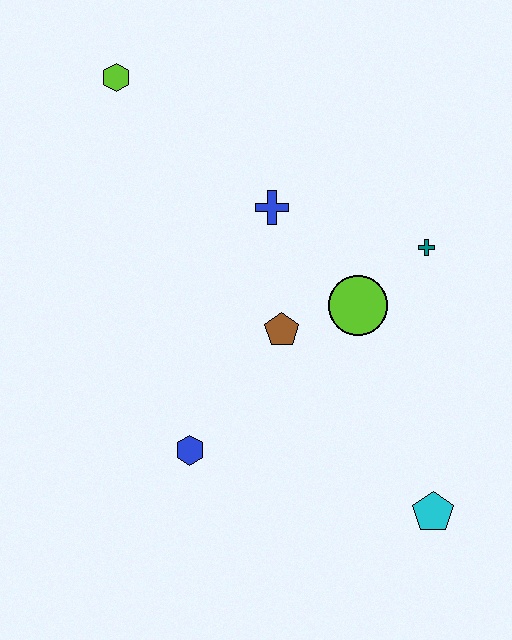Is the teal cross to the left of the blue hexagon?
No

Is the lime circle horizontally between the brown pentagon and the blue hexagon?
No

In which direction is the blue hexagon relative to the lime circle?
The blue hexagon is to the left of the lime circle.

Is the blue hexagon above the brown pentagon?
No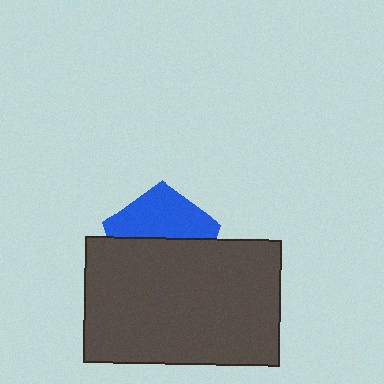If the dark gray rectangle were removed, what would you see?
You would see the complete blue pentagon.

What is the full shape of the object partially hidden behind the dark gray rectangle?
The partially hidden object is a blue pentagon.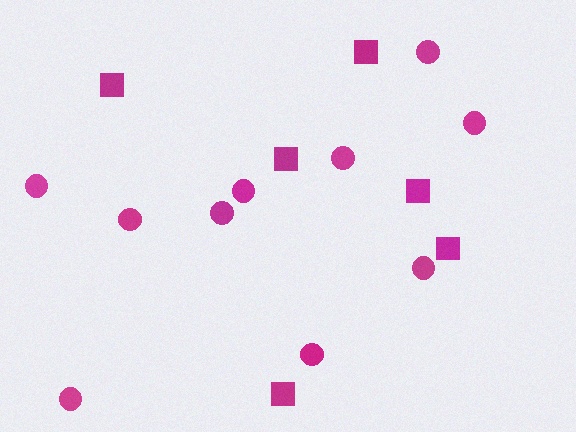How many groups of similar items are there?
There are 2 groups: one group of circles (10) and one group of squares (6).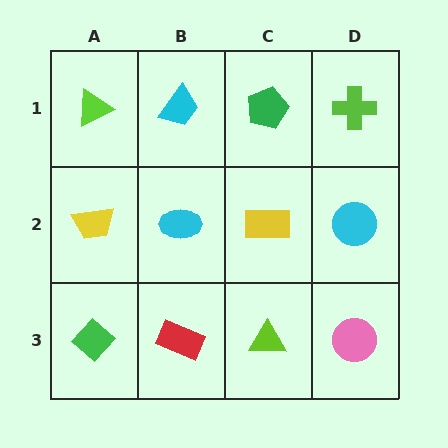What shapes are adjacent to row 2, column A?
A lime triangle (row 1, column A), a green diamond (row 3, column A), a cyan ellipse (row 2, column B).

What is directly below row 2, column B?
A red rectangle.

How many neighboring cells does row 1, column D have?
2.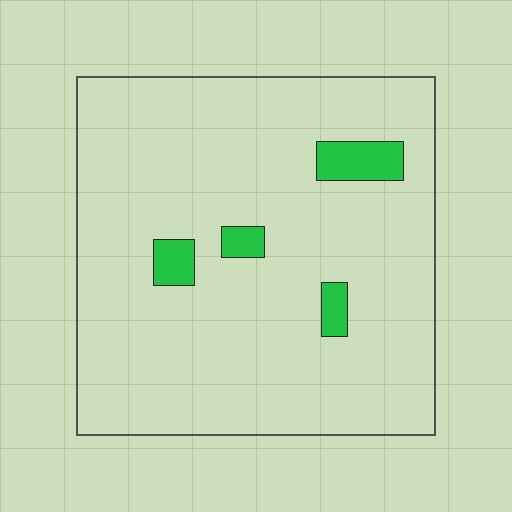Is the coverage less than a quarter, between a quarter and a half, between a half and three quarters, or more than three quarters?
Less than a quarter.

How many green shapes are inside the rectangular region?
4.